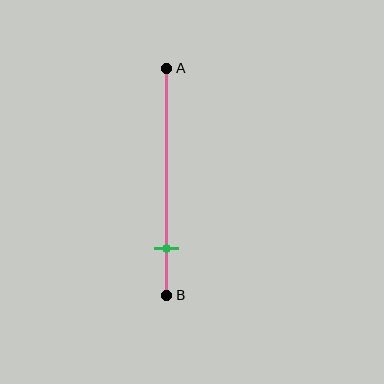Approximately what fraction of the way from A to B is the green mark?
The green mark is approximately 80% of the way from A to B.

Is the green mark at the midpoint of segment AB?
No, the mark is at about 80% from A, not at the 50% midpoint.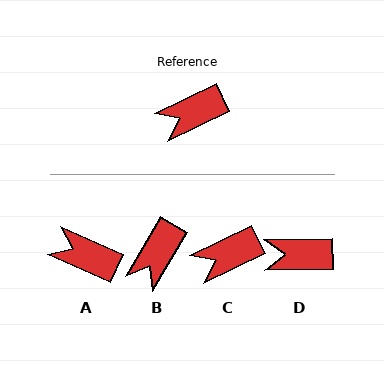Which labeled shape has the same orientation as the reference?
C.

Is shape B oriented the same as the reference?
No, it is off by about 33 degrees.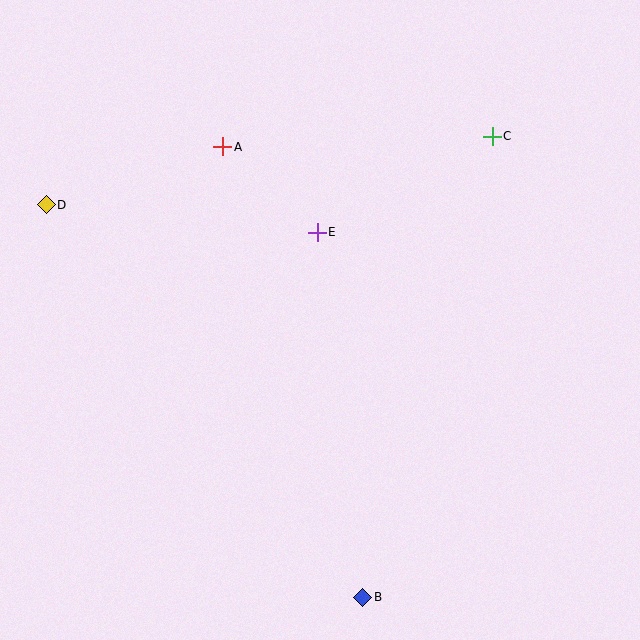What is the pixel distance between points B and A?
The distance between B and A is 472 pixels.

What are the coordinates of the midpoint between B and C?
The midpoint between B and C is at (427, 367).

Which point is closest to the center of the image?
Point E at (317, 232) is closest to the center.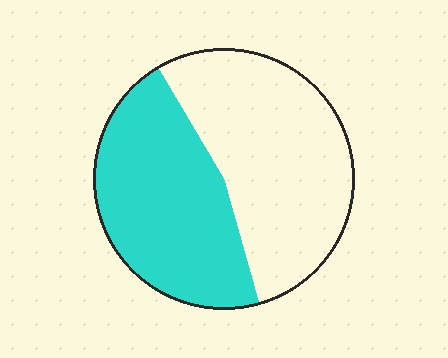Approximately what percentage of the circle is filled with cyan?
Approximately 45%.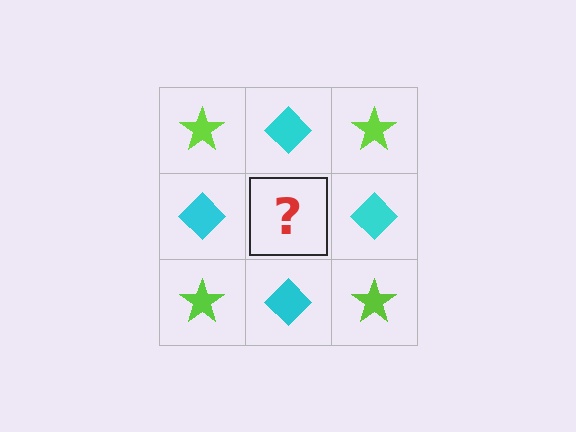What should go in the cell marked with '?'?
The missing cell should contain a lime star.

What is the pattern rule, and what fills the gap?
The rule is that it alternates lime star and cyan diamond in a checkerboard pattern. The gap should be filled with a lime star.